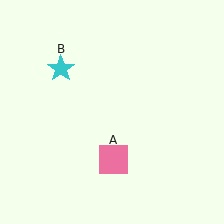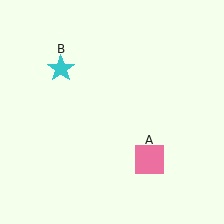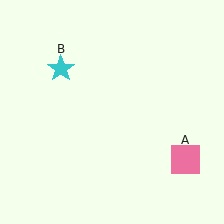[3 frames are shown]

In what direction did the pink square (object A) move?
The pink square (object A) moved right.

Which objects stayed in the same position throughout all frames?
Cyan star (object B) remained stationary.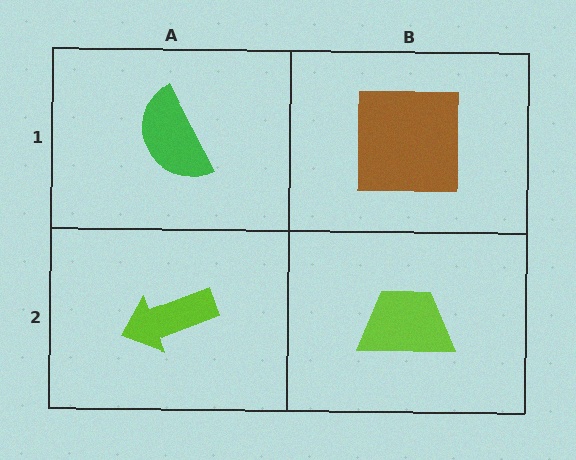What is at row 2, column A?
A lime arrow.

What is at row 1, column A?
A green semicircle.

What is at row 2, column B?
A lime trapezoid.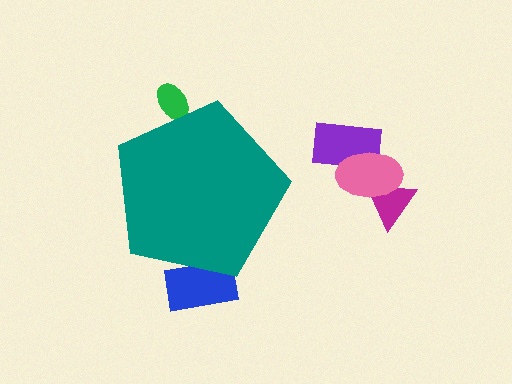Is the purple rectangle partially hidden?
No, the purple rectangle is fully visible.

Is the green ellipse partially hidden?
Yes, the green ellipse is partially hidden behind the teal pentagon.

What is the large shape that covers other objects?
A teal pentagon.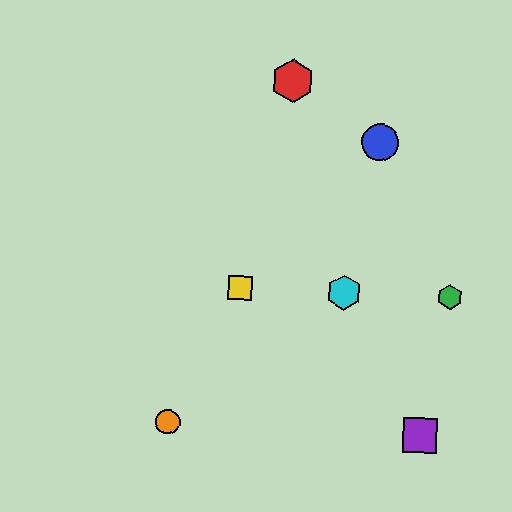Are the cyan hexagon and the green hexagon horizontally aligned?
Yes, both are at y≈293.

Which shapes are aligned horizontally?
The green hexagon, the yellow square, the cyan hexagon are aligned horizontally.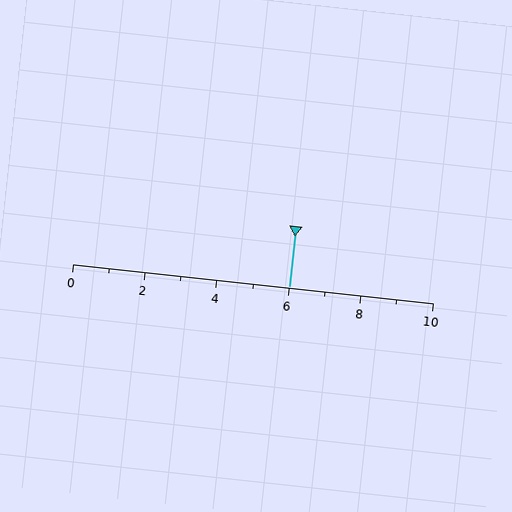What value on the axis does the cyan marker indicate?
The marker indicates approximately 6.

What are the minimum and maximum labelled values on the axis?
The axis runs from 0 to 10.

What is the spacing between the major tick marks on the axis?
The major ticks are spaced 2 apart.